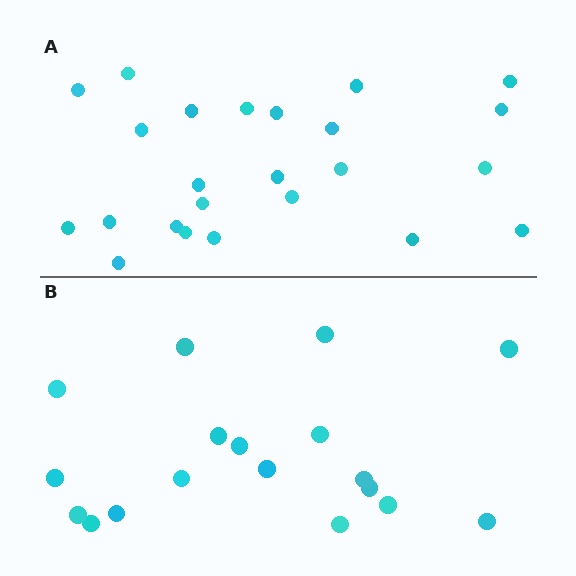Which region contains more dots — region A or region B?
Region A (the top region) has more dots.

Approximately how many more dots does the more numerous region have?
Region A has about 6 more dots than region B.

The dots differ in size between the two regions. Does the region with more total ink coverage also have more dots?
No. Region B has more total ink coverage because its dots are larger, but region A actually contains more individual dots. Total area can be misleading — the number of items is what matters here.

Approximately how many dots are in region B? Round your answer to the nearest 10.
About 20 dots. (The exact count is 18, which rounds to 20.)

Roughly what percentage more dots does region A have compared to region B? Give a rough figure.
About 35% more.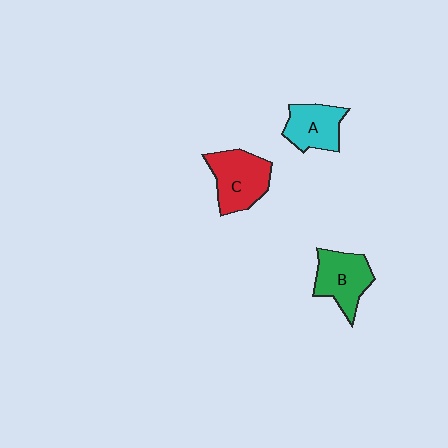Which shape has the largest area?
Shape C (red).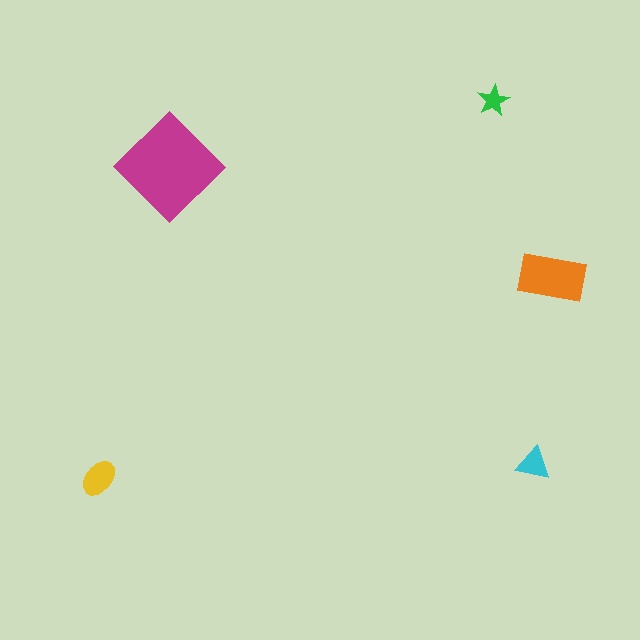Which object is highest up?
The green star is topmost.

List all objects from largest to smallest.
The magenta diamond, the orange rectangle, the yellow ellipse, the cyan triangle, the green star.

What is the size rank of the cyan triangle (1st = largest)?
4th.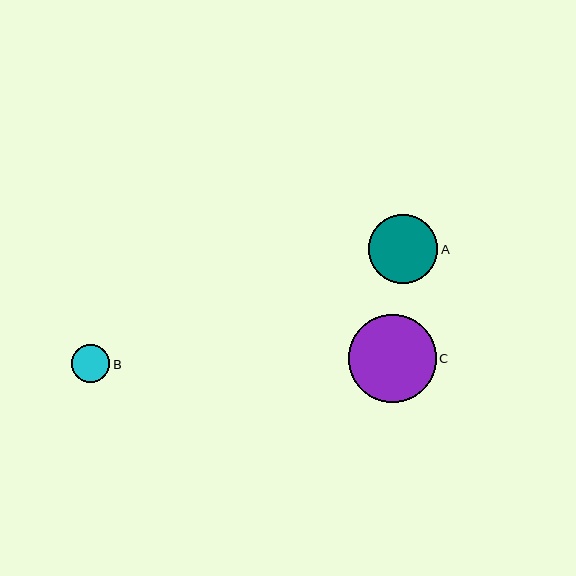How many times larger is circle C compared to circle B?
Circle C is approximately 2.3 times the size of circle B.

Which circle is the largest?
Circle C is the largest with a size of approximately 88 pixels.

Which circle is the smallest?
Circle B is the smallest with a size of approximately 38 pixels.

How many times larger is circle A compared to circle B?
Circle A is approximately 1.8 times the size of circle B.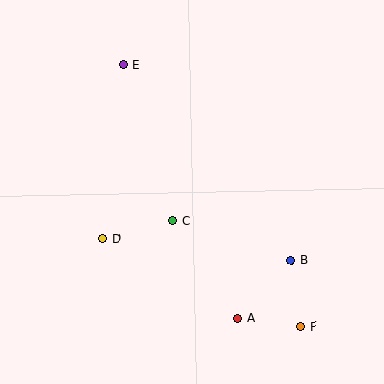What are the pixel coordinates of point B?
Point B is at (291, 260).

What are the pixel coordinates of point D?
Point D is at (103, 239).